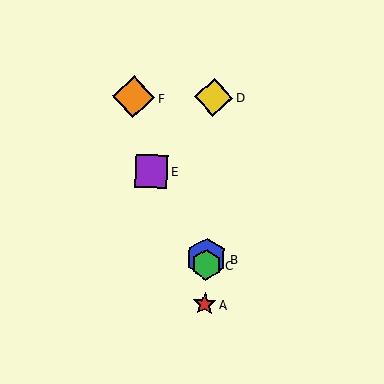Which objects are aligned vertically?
Objects A, B, C, D are aligned vertically.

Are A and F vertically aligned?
No, A is at x≈205 and F is at x≈134.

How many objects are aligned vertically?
4 objects (A, B, C, D) are aligned vertically.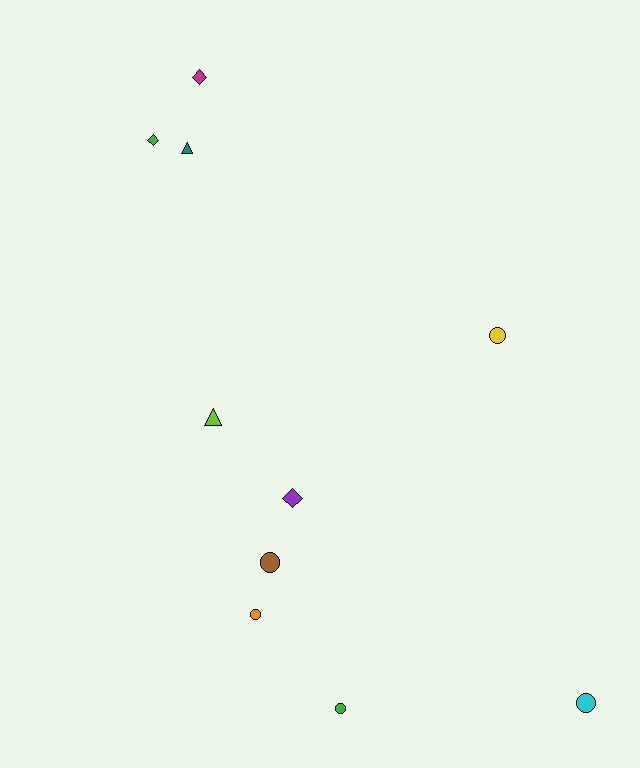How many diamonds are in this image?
There are 3 diamonds.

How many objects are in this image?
There are 10 objects.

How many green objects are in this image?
There are 2 green objects.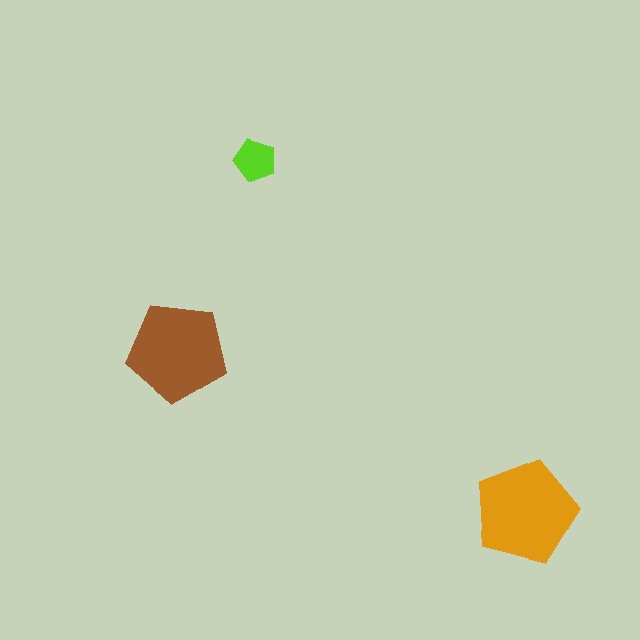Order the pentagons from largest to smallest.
the orange one, the brown one, the lime one.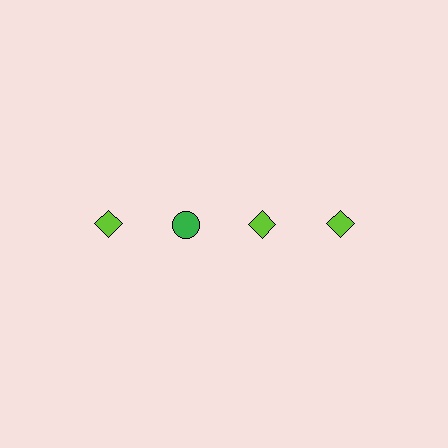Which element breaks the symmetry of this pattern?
The green circle in the top row, second from left column breaks the symmetry. All other shapes are lime diamonds.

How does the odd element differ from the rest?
It differs in both color (green instead of lime) and shape (circle instead of diamond).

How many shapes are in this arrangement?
There are 4 shapes arranged in a grid pattern.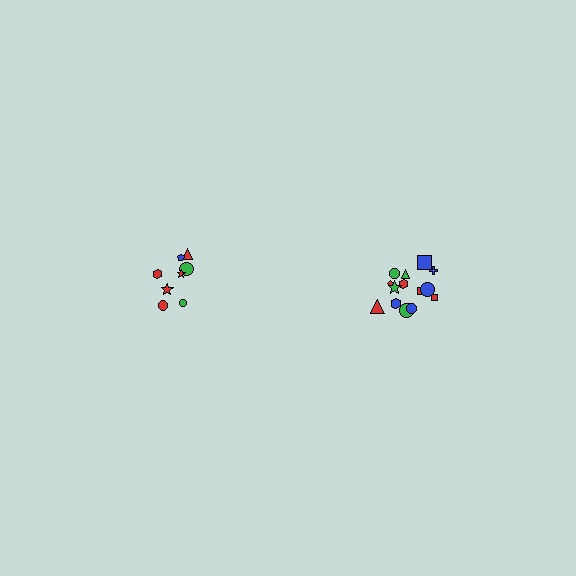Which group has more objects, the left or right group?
The right group.